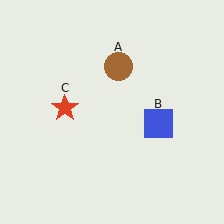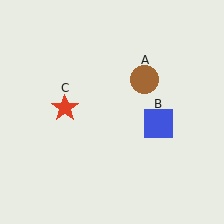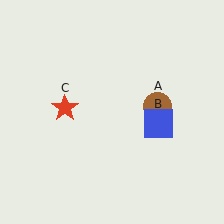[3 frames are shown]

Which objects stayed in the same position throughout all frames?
Blue square (object B) and red star (object C) remained stationary.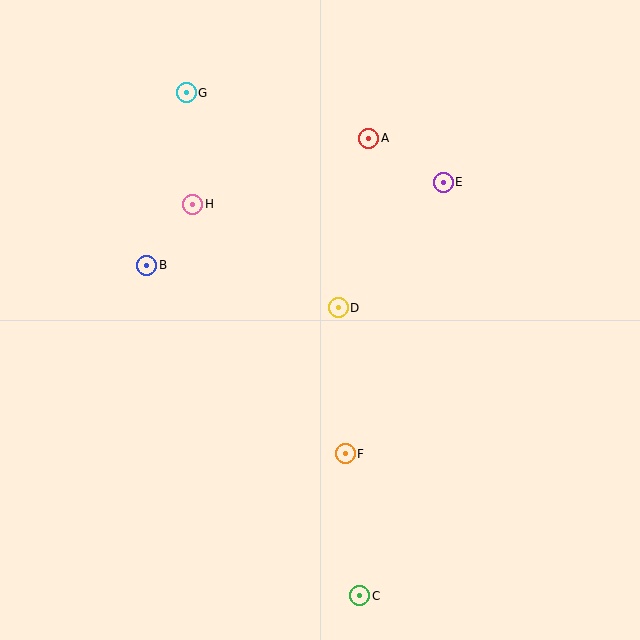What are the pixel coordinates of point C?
Point C is at (360, 596).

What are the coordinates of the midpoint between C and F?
The midpoint between C and F is at (352, 525).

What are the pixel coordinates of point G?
Point G is at (186, 93).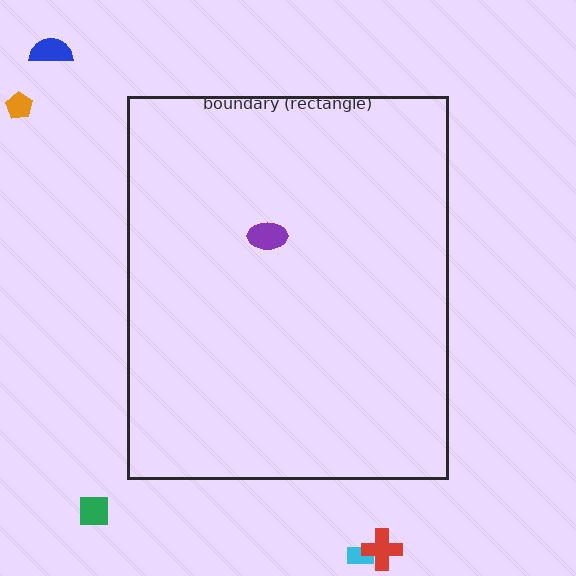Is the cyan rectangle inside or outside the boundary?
Outside.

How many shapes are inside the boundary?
1 inside, 5 outside.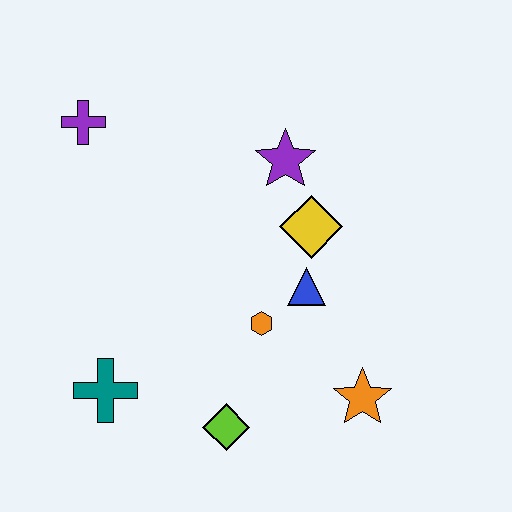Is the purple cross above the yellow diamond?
Yes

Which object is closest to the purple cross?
The purple star is closest to the purple cross.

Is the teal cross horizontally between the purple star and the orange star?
No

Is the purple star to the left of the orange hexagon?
No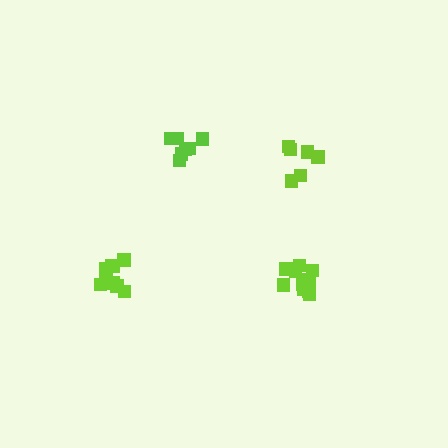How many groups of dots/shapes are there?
There are 4 groups.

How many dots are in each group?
Group 1: 6 dots, Group 2: 11 dots, Group 3: 7 dots, Group 4: 12 dots (36 total).